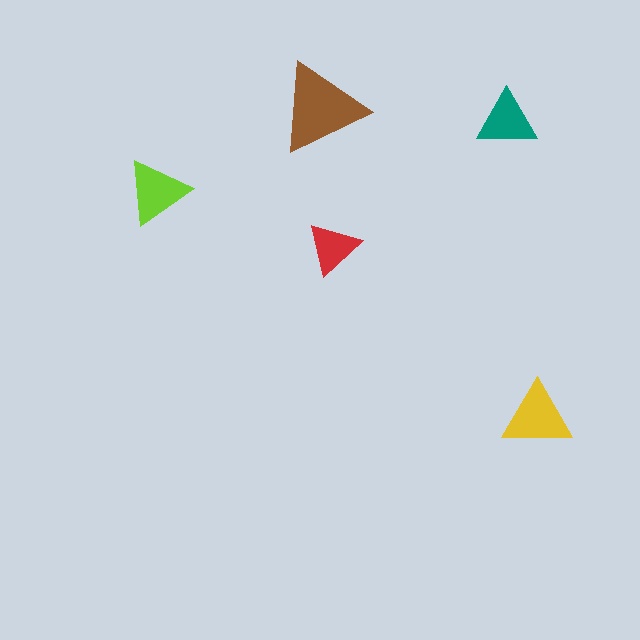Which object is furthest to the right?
The yellow triangle is rightmost.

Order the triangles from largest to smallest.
the brown one, the yellow one, the lime one, the teal one, the red one.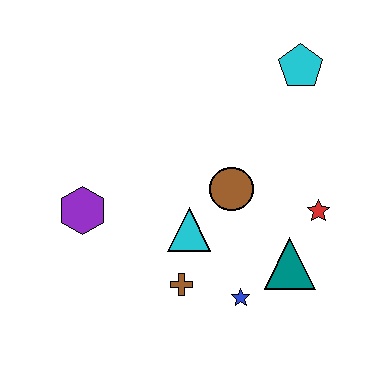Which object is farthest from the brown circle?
The purple hexagon is farthest from the brown circle.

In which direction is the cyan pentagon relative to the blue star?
The cyan pentagon is above the blue star.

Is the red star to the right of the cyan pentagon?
Yes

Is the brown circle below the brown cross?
No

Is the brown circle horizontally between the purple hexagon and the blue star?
Yes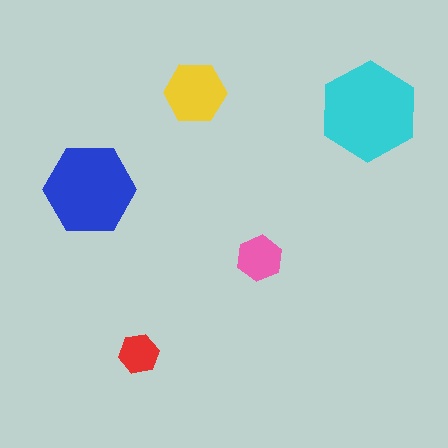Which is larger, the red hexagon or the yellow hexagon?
The yellow one.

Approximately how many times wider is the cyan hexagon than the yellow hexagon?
About 1.5 times wider.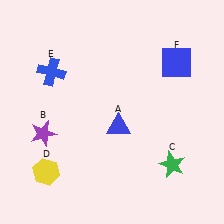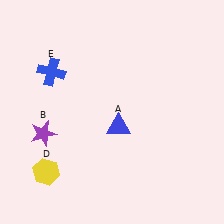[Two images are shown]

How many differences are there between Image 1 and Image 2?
There are 2 differences between the two images.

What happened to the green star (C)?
The green star (C) was removed in Image 2. It was in the bottom-right area of Image 1.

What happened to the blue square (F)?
The blue square (F) was removed in Image 2. It was in the top-right area of Image 1.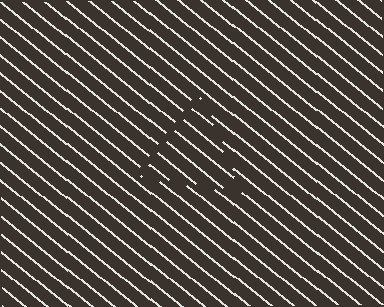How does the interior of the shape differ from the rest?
The interior of the shape contains the same grating, shifted by half a period — the contour is defined by the phase discontinuity where line-ends from the inner and outer gratings abut.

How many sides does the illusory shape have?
3 sides — the line-ends trace a triangle.